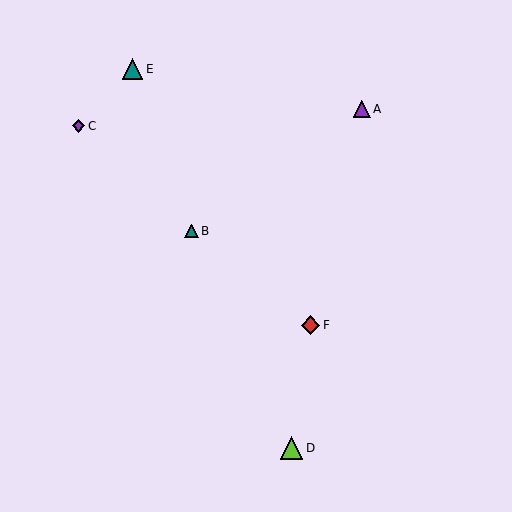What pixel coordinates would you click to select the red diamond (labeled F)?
Click at (310, 325) to select the red diamond F.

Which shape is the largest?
The lime triangle (labeled D) is the largest.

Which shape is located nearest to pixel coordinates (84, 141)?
The purple diamond (labeled C) at (78, 126) is nearest to that location.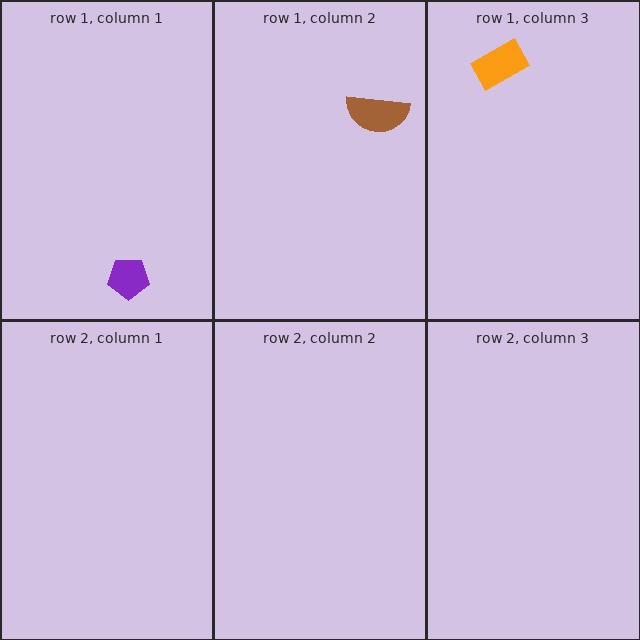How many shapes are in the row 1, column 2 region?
1.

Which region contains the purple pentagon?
The row 1, column 1 region.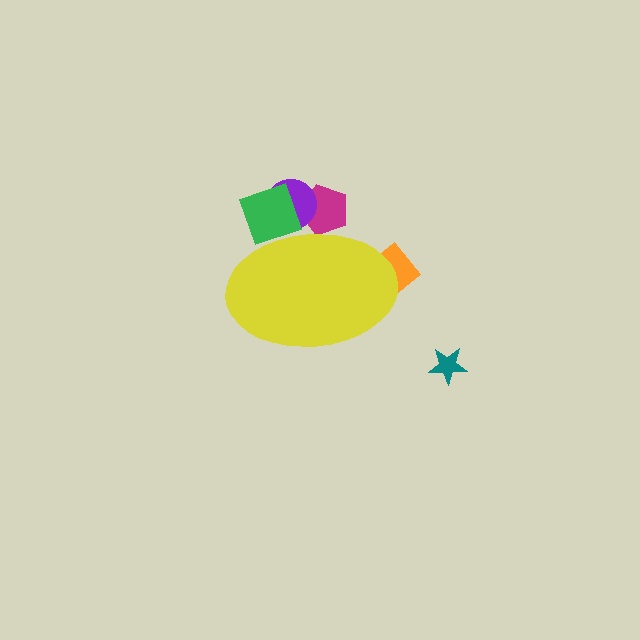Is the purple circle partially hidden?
Yes, the purple circle is partially hidden behind the yellow ellipse.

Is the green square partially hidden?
Yes, the green square is partially hidden behind the yellow ellipse.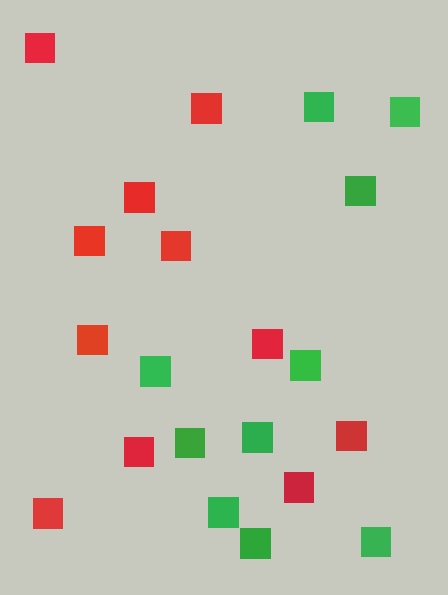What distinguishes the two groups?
There are 2 groups: one group of red squares (11) and one group of green squares (10).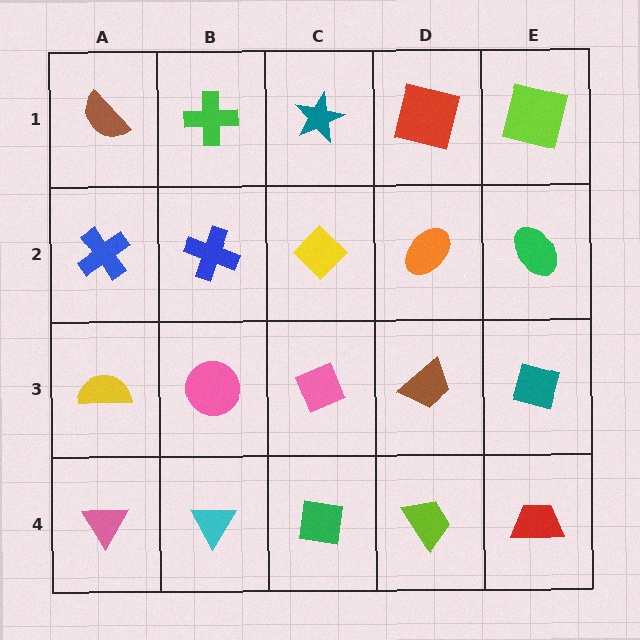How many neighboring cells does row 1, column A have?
2.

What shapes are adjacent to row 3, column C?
A yellow diamond (row 2, column C), a green square (row 4, column C), a pink circle (row 3, column B), a brown trapezoid (row 3, column D).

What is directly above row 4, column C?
A pink diamond.